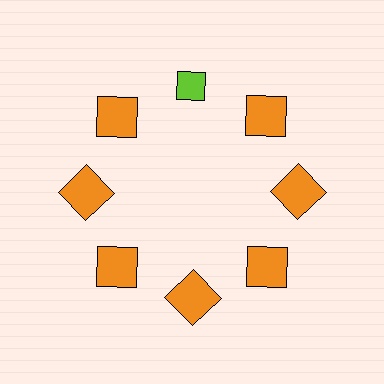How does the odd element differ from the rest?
It differs in both color (lime instead of orange) and shape (diamond instead of square).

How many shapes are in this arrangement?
There are 8 shapes arranged in a ring pattern.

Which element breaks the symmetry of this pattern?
The lime diamond at roughly the 12 o'clock position breaks the symmetry. All other shapes are orange squares.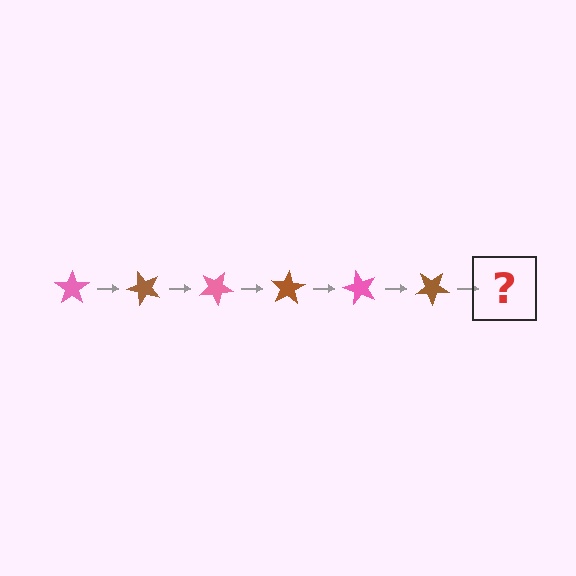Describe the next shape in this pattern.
It should be a pink star, rotated 300 degrees from the start.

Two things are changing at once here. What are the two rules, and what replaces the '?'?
The two rules are that it rotates 50 degrees each step and the color cycles through pink and brown. The '?' should be a pink star, rotated 300 degrees from the start.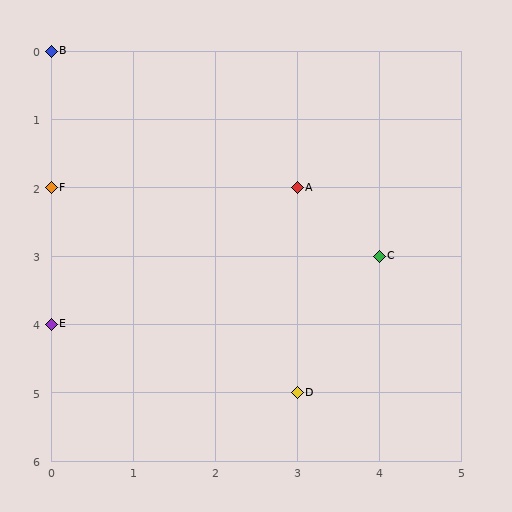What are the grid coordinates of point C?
Point C is at grid coordinates (4, 3).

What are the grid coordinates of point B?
Point B is at grid coordinates (0, 0).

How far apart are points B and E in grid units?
Points B and E are 4 rows apart.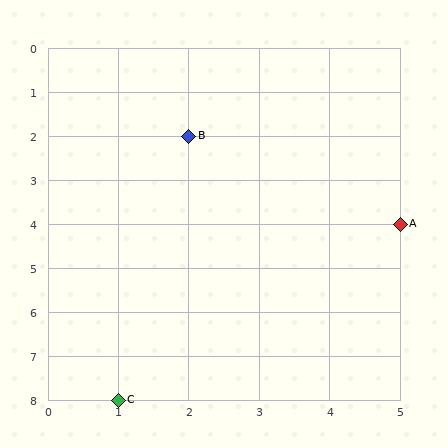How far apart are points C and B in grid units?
Points C and B are 1 column and 6 rows apart (about 6.1 grid units diagonally).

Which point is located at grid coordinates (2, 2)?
Point B is at (2, 2).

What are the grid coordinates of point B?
Point B is at grid coordinates (2, 2).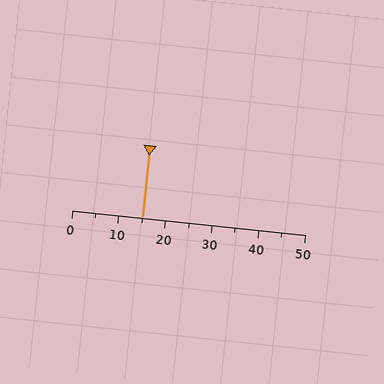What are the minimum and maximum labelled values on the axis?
The axis runs from 0 to 50.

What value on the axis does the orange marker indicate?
The marker indicates approximately 15.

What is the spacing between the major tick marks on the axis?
The major ticks are spaced 10 apart.